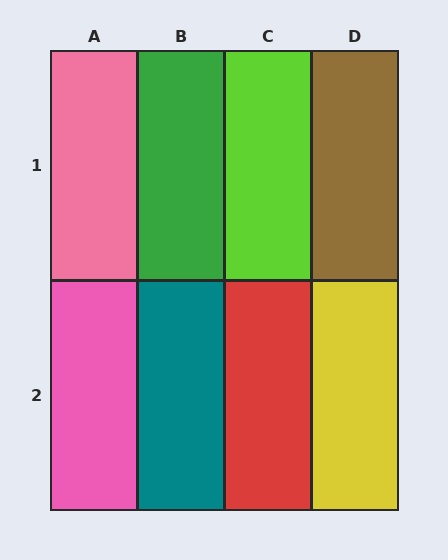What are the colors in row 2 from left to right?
Pink, teal, red, yellow.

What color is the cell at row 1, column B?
Green.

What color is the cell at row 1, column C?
Lime.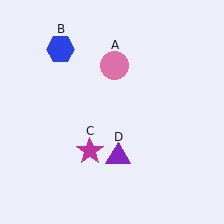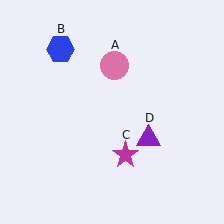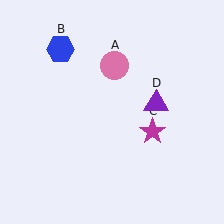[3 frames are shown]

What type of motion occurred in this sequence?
The magenta star (object C), purple triangle (object D) rotated counterclockwise around the center of the scene.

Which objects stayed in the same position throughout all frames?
Pink circle (object A) and blue hexagon (object B) remained stationary.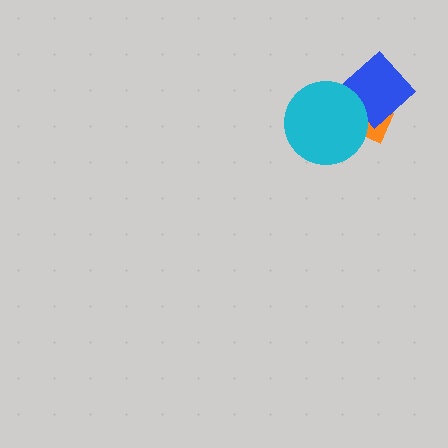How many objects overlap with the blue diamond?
2 objects overlap with the blue diamond.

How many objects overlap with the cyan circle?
2 objects overlap with the cyan circle.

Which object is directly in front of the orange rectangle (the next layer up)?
The blue diamond is directly in front of the orange rectangle.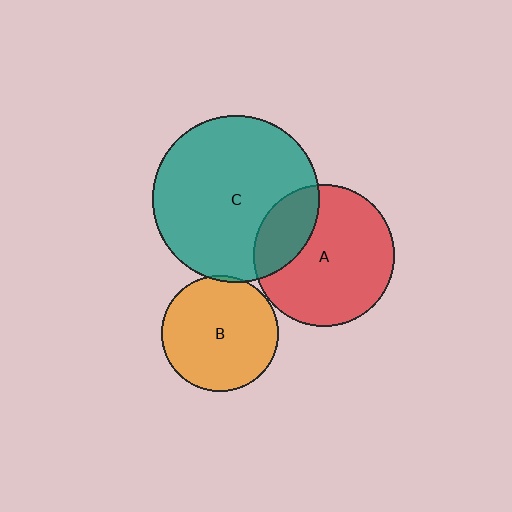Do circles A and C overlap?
Yes.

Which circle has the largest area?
Circle C (teal).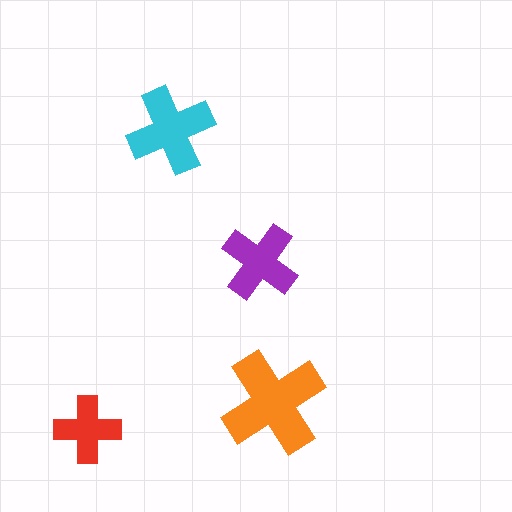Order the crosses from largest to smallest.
the orange one, the cyan one, the purple one, the red one.